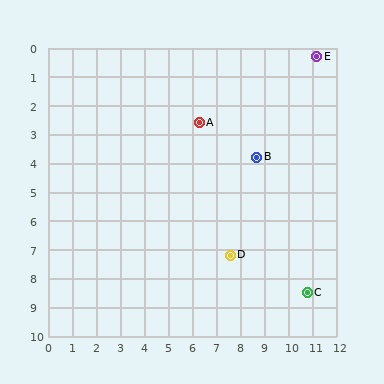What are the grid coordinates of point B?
Point B is at approximately (8.7, 3.8).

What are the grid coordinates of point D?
Point D is at approximately (7.6, 7.2).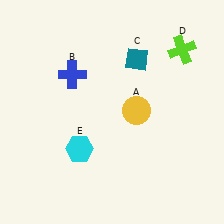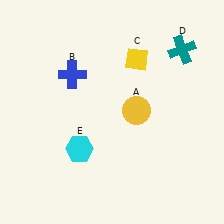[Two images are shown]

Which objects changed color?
C changed from teal to yellow. D changed from lime to teal.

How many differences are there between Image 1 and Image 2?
There are 2 differences between the two images.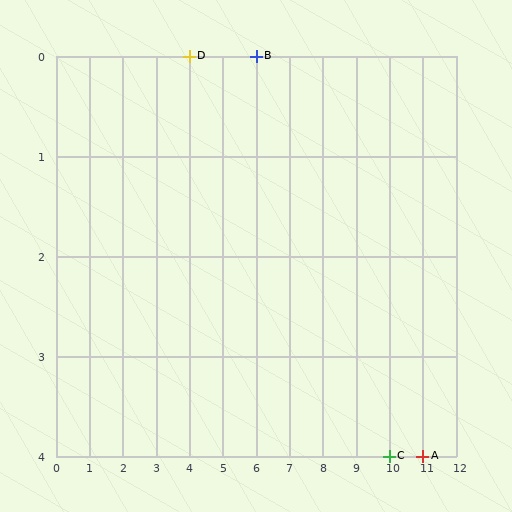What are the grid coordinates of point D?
Point D is at grid coordinates (4, 0).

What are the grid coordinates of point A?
Point A is at grid coordinates (11, 4).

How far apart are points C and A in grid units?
Points C and A are 1 column apart.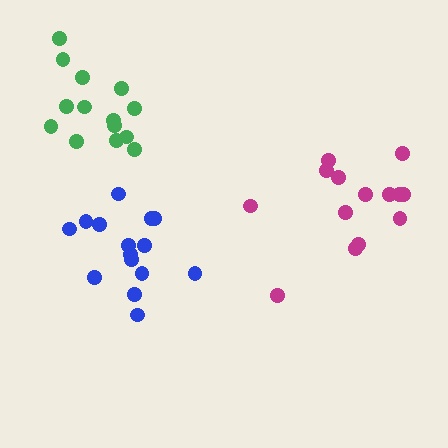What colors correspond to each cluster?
The clusters are colored: magenta, blue, green.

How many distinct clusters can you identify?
There are 3 distinct clusters.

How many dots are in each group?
Group 1: 14 dots, Group 2: 15 dots, Group 3: 14 dots (43 total).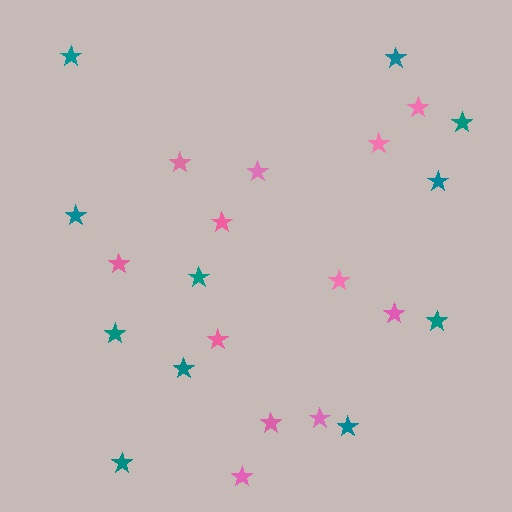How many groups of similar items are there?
There are 2 groups: one group of pink stars (12) and one group of teal stars (11).